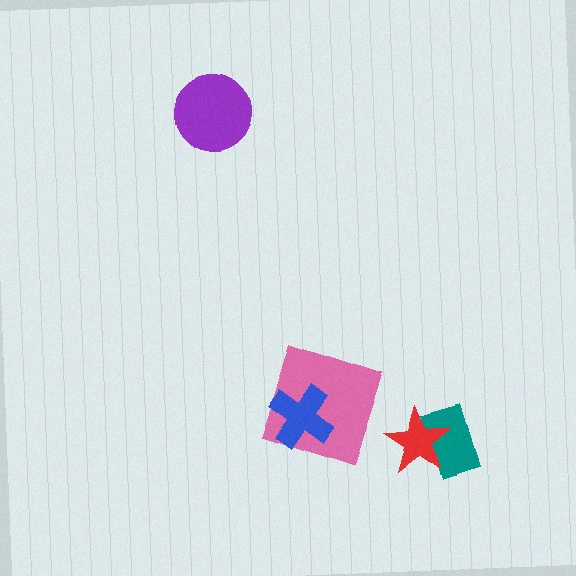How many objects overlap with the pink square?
1 object overlaps with the pink square.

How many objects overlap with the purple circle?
0 objects overlap with the purple circle.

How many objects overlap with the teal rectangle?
1 object overlaps with the teal rectangle.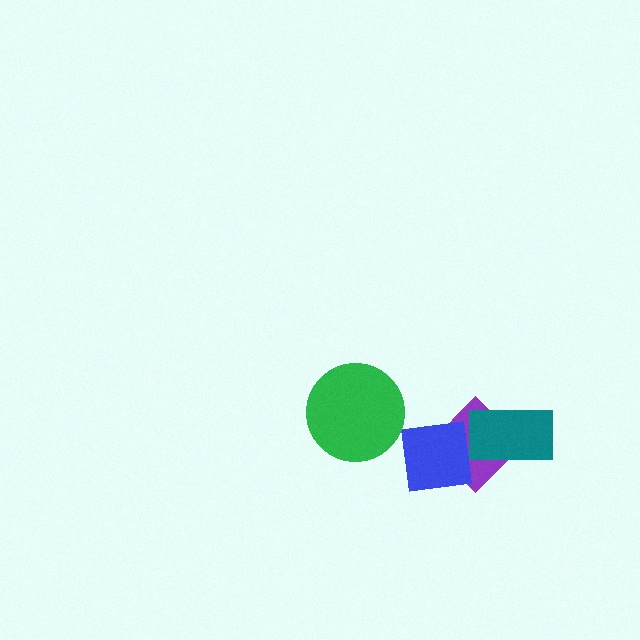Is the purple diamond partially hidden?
Yes, it is partially covered by another shape.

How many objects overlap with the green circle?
0 objects overlap with the green circle.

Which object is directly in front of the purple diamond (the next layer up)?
The blue square is directly in front of the purple diamond.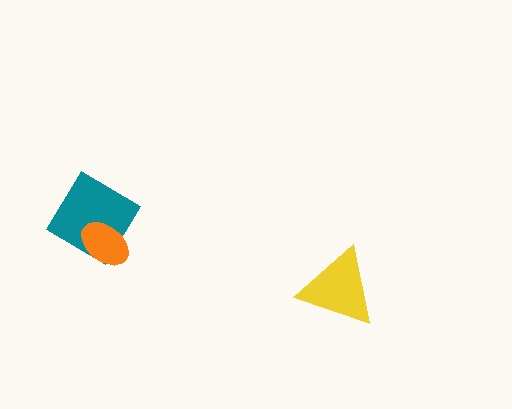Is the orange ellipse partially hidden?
No, no other shape covers it.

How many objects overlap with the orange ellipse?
1 object overlaps with the orange ellipse.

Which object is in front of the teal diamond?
The orange ellipse is in front of the teal diamond.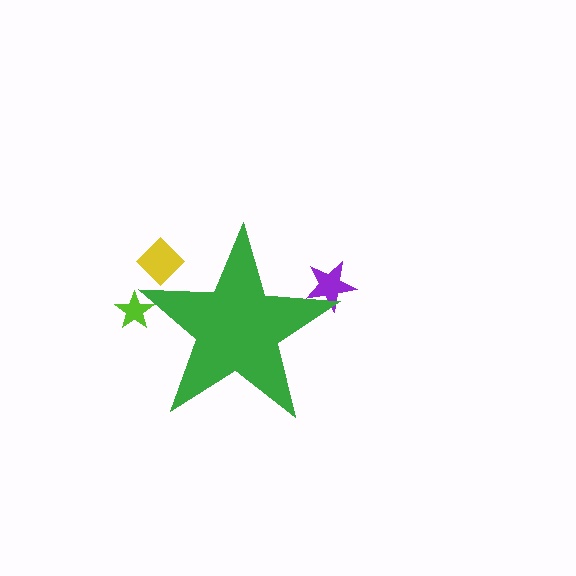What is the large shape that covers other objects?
A green star.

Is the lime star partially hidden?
Yes, the lime star is partially hidden behind the green star.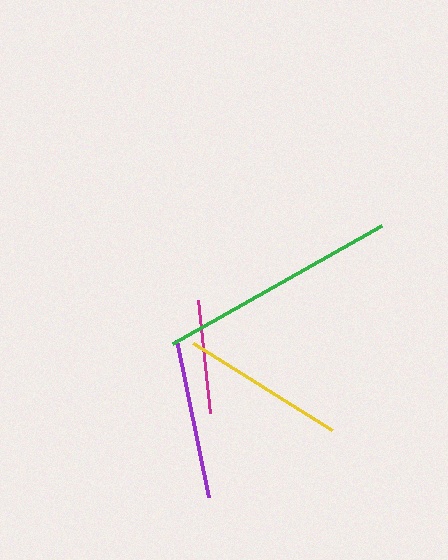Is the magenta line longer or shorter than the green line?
The green line is longer than the magenta line.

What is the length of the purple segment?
The purple segment is approximately 159 pixels long.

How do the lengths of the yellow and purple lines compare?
The yellow and purple lines are approximately the same length.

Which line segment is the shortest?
The magenta line is the shortest at approximately 113 pixels.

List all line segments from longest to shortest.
From longest to shortest: green, yellow, purple, magenta.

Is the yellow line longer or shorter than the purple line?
The yellow line is longer than the purple line.